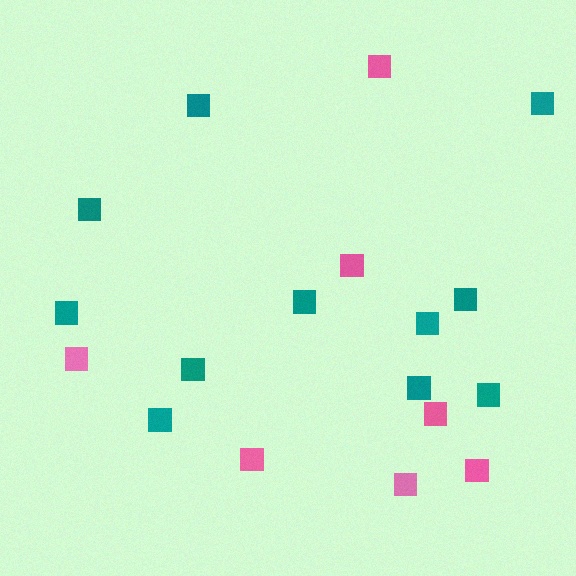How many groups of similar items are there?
There are 2 groups: one group of pink squares (7) and one group of teal squares (11).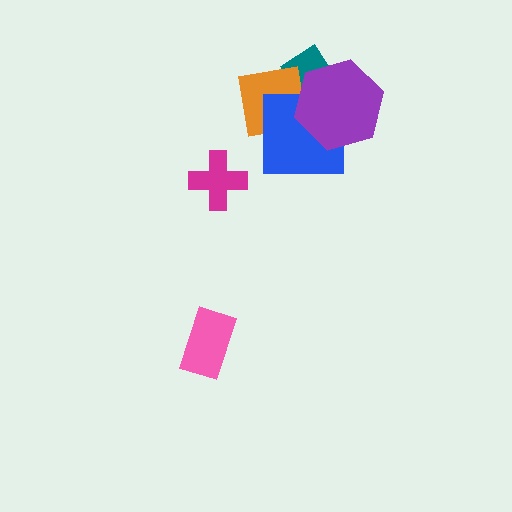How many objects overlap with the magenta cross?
0 objects overlap with the magenta cross.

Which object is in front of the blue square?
The purple hexagon is in front of the blue square.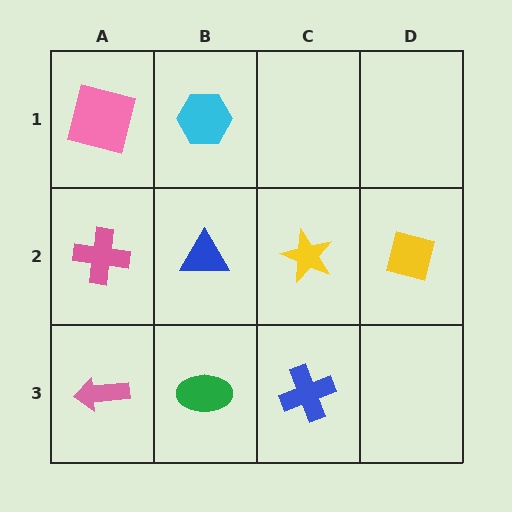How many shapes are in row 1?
2 shapes.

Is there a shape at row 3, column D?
No, that cell is empty.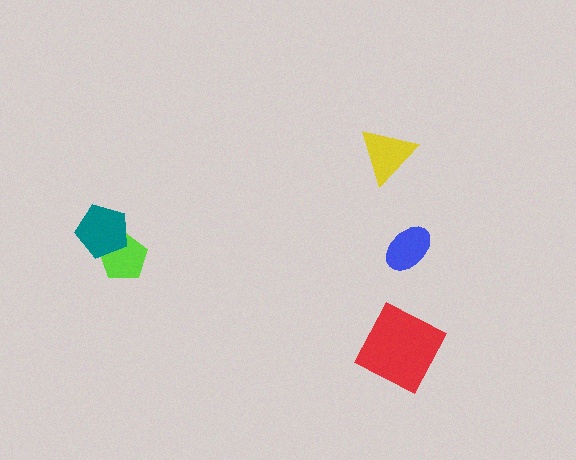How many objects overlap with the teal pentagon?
1 object overlaps with the teal pentagon.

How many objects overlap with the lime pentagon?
1 object overlaps with the lime pentagon.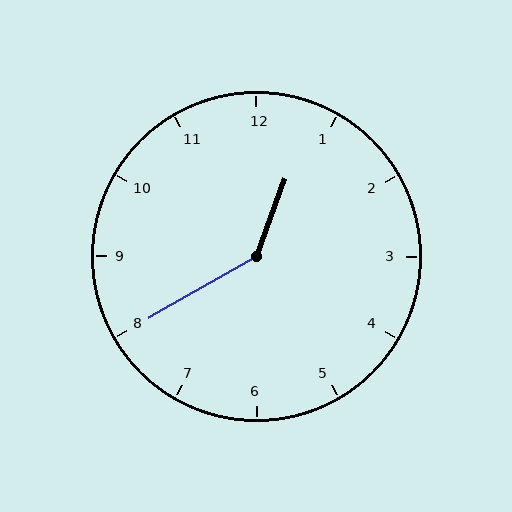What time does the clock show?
12:40.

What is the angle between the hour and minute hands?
Approximately 140 degrees.